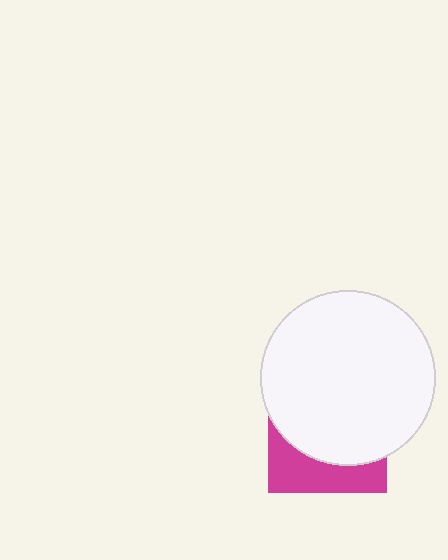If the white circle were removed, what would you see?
You would see the complete magenta square.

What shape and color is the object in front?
The object in front is a white circle.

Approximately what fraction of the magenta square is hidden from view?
Roughly 68% of the magenta square is hidden behind the white circle.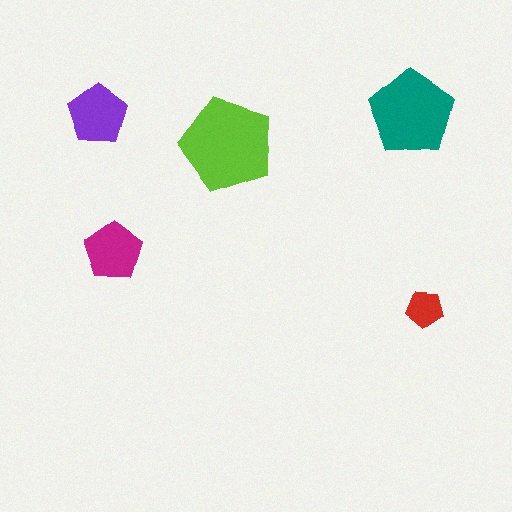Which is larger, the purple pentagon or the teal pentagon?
The teal one.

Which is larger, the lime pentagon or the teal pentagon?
The lime one.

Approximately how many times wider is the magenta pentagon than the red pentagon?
About 1.5 times wider.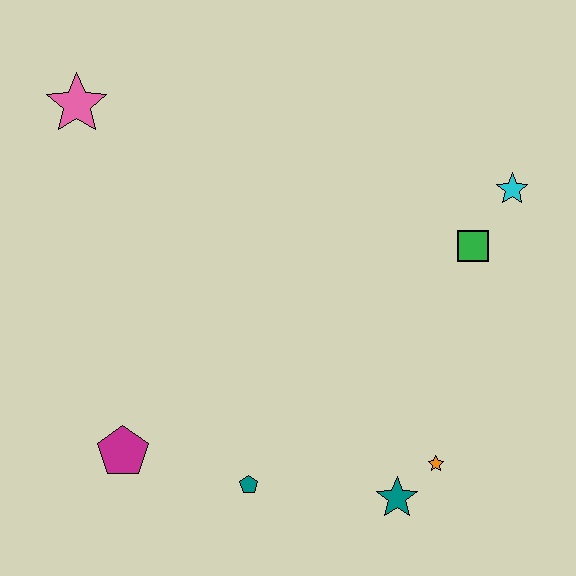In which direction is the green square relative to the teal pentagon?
The green square is above the teal pentagon.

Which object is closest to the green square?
The cyan star is closest to the green square.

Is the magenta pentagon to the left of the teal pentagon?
Yes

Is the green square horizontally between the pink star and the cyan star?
Yes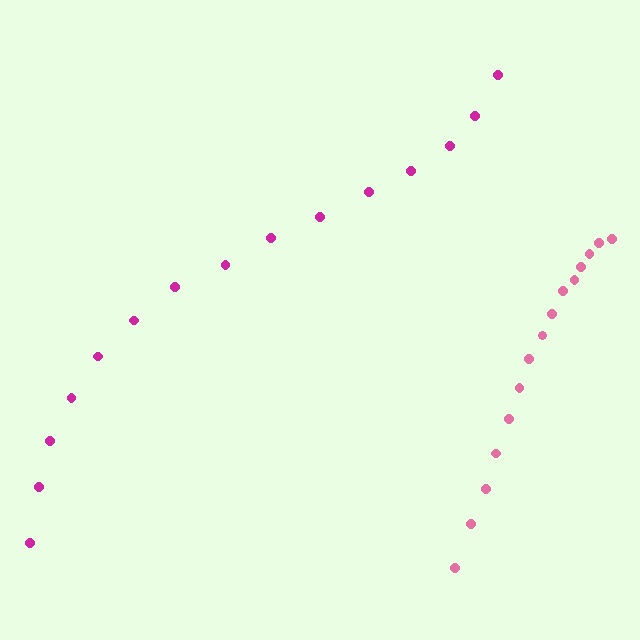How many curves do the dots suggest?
There are 2 distinct paths.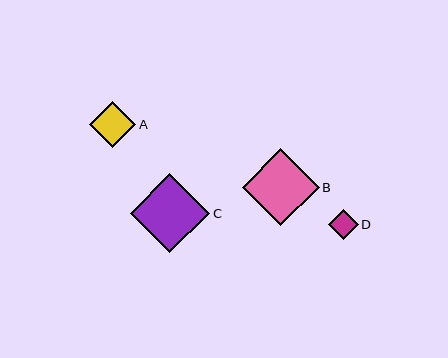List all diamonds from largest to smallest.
From largest to smallest: C, B, A, D.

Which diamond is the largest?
Diamond C is the largest with a size of approximately 79 pixels.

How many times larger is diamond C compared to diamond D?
Diamond C is approximately 2.7 times the size of diamond D.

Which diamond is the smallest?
Diamond D is the smallest with a size of approximately 30 pixels.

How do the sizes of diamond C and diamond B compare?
Diamond C and diamond B are approximately the same size.